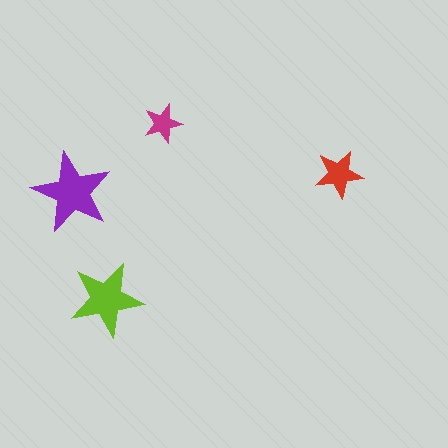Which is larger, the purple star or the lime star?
The purple one.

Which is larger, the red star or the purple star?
The purple one.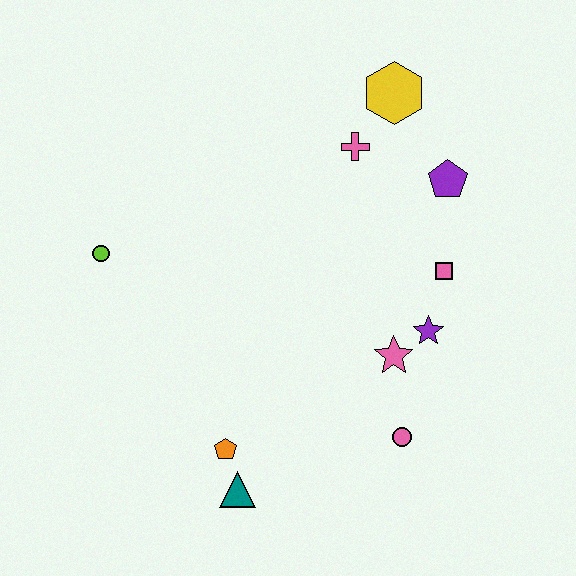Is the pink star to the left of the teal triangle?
No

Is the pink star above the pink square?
No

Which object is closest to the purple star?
The pink star is closest to the purple star.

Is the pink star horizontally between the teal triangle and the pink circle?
Yes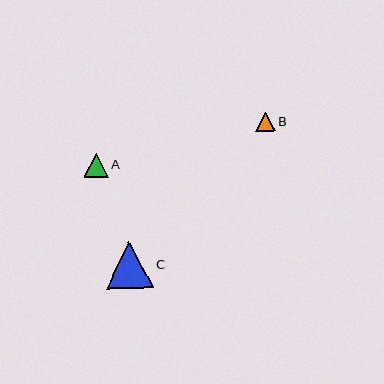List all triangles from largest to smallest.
From largest to smallest: C, A, B.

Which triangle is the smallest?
Triangle B is the smallest with a size of approximately 19 pixels.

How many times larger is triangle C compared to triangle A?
Triangle C is approximately 1.9 times the size of triangle A.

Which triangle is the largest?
Triangle C is the largest with a size of approximately 47 pixels.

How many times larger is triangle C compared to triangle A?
Triangle C is approximately 1.9 times the size of triangle A.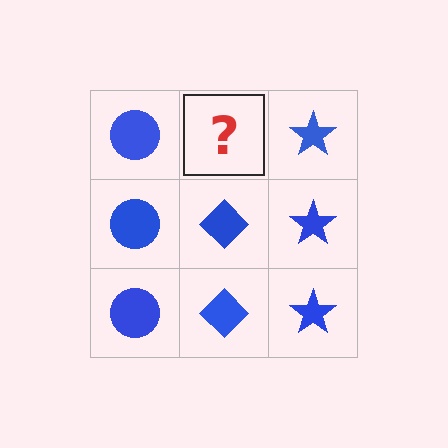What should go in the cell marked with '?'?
The missing cell should contain a blue diamond.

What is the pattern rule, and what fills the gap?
The rule is that each column has a consistent shape. The gap should be filled with a blue diamond.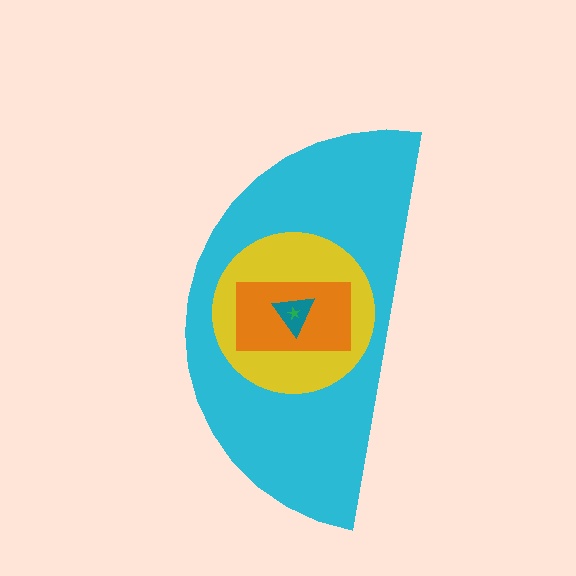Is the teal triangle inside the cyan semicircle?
Yes.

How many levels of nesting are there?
5.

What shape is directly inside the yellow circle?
The orange rectangle.